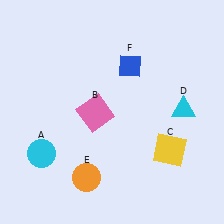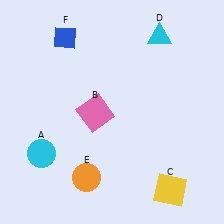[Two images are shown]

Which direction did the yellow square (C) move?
The yellow square (C) moved down.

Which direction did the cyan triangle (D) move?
The cyan triangle (D) moved up.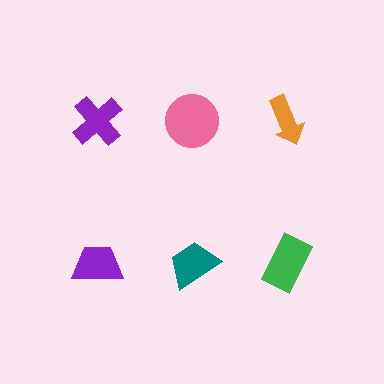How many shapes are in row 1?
3 shapes.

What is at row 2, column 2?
A teal trapezoid.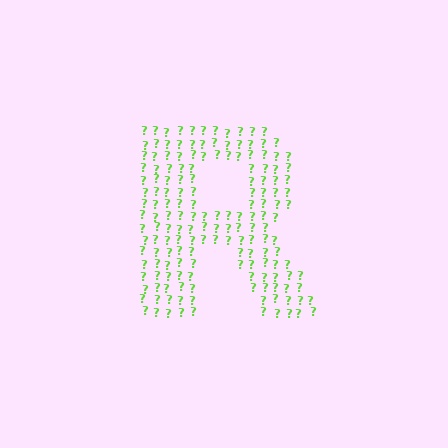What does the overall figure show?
The overall figure shows the letter R.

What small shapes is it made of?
It is made of small question marks.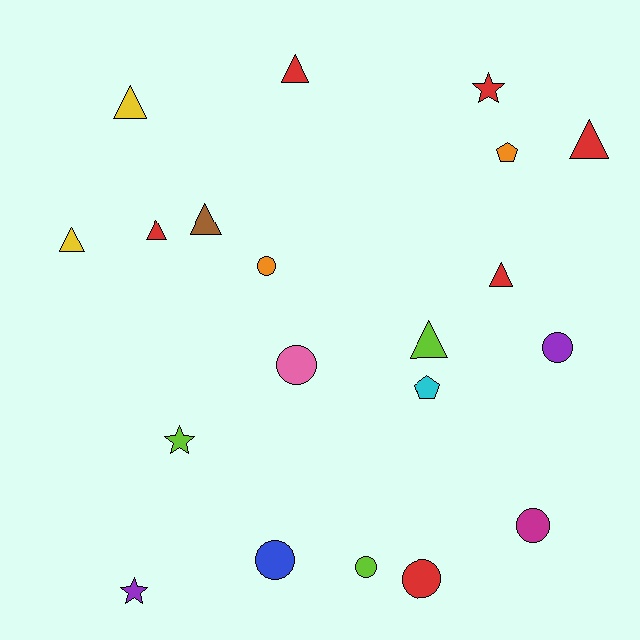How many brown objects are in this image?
There is 1 brown object.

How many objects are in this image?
There are 20 objects.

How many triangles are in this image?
There are 8 triangles.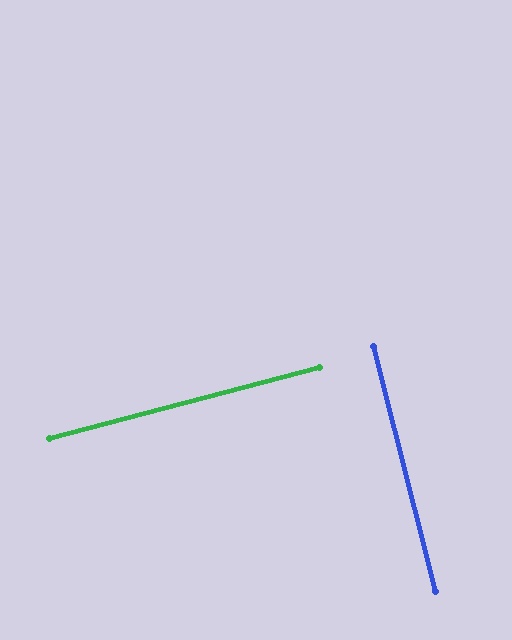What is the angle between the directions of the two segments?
Approximately 90 degrees.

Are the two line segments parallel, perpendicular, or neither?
Perpendicular — they meet at approximately 90°.